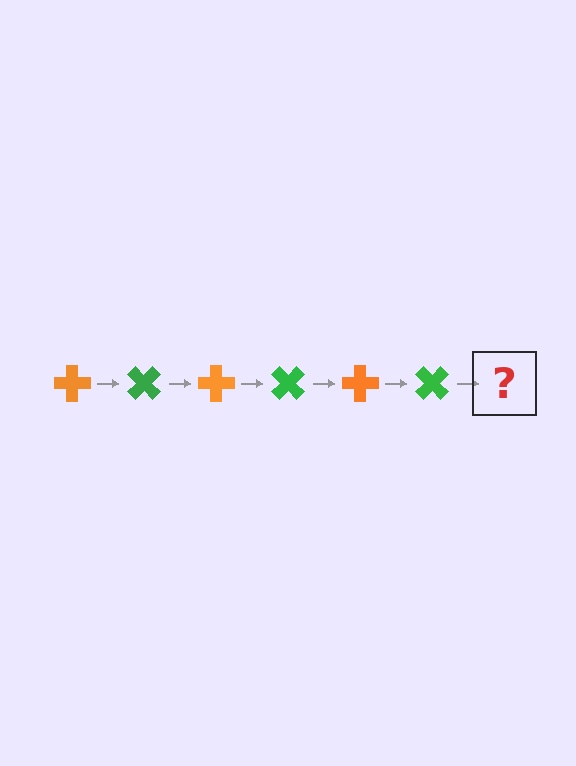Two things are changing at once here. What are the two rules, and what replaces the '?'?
The two rules are that it rotates 45 degrees each step and the color cycles through orange and green. The '?' should be an orange cross, rotated 270 degrees from the start.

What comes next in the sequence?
The next element should be an orange cross, rotated 270 degrees from the start.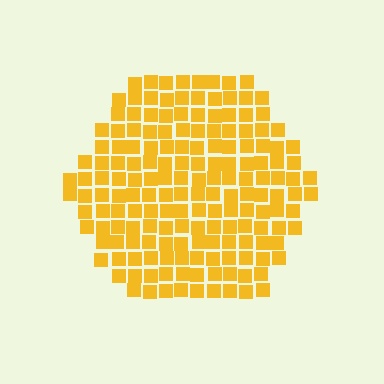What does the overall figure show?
The overall figure shows a hexagon.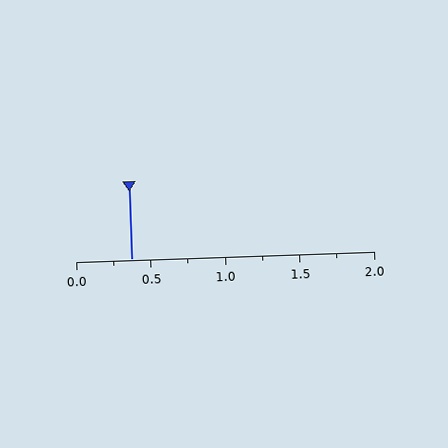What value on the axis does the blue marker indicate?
The marker indicates approximately 0.38.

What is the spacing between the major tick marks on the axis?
The major ticks are spaced 0.5 apart.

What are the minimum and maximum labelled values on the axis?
The axis runs from 0.0 to 2.0.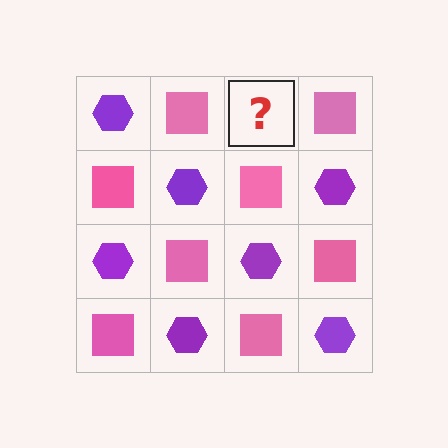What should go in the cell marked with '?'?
The missing cell should contain a purple hexagon.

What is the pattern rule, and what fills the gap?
The rule is that it alternates purple hexagon and pink square in a checkerboard pattern. The gap should be filled with a purple hexagon.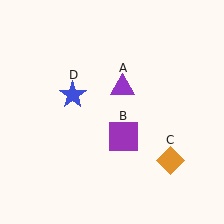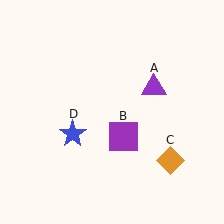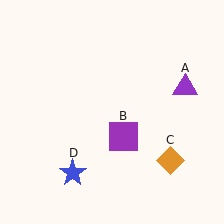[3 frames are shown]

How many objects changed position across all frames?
2 objects changed position: purple triangle (object A), blue star (object D).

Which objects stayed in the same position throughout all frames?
Purple square (object B) and orange diamond (object C) remained stationary.